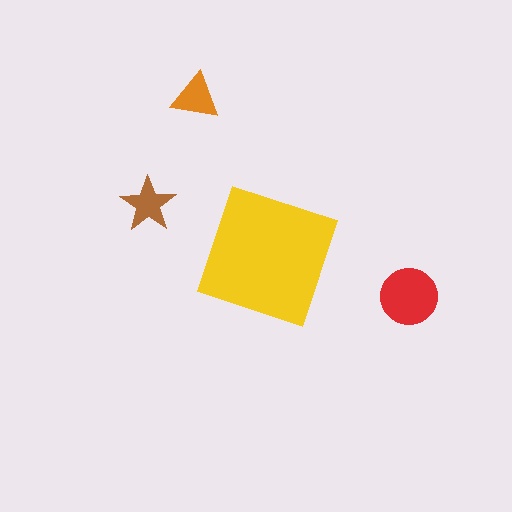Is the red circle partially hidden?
No, the red circle is fully visible.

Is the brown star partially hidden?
No, the brown star is fully visible.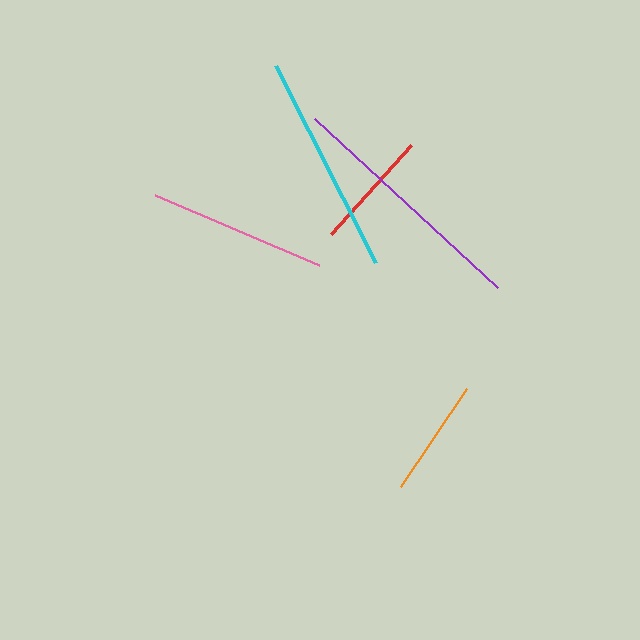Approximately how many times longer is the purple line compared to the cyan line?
The purple line is approximately 1.1 times the length of the cyan line.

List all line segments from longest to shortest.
From longest to shortest: purple, cyan, pink, red, orange.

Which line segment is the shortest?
The orange line is the shortest at approximately 118 pixels.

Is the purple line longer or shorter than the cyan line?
The purple line is longer than the cyan line.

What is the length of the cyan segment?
The cyan segment is approximately 221 pixels long.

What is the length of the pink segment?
The pink segment is approximately 178 pixels long.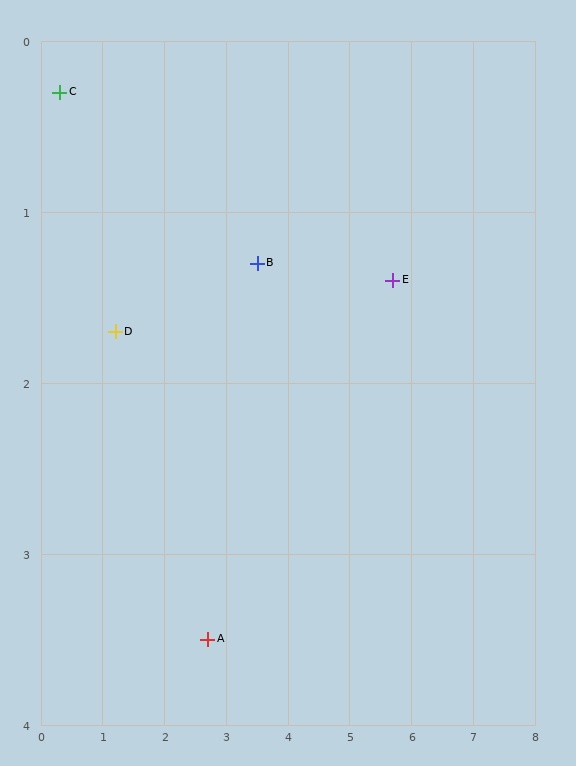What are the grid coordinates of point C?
Point C is at approximately (0.3, 0.3).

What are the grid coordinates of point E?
Point E is at approximately (5.7, 1.4).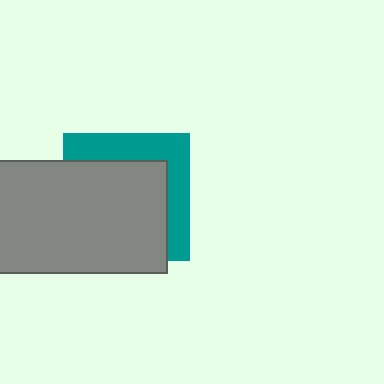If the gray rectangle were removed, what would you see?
You would see the complete teal square.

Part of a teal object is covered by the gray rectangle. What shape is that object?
It is a square.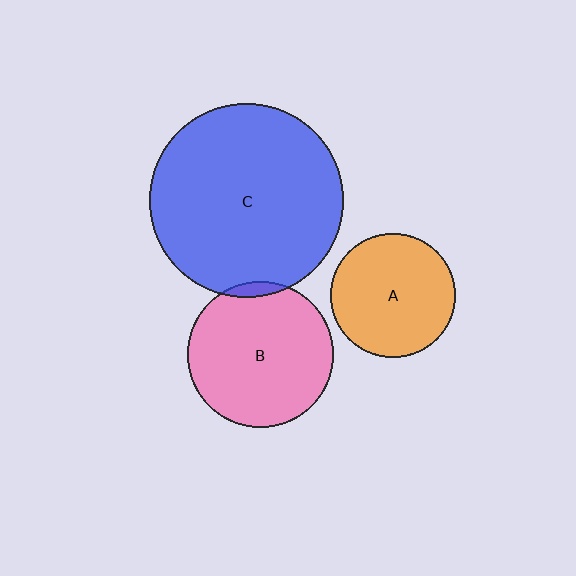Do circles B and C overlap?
Yes.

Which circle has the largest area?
Circle C (blue).